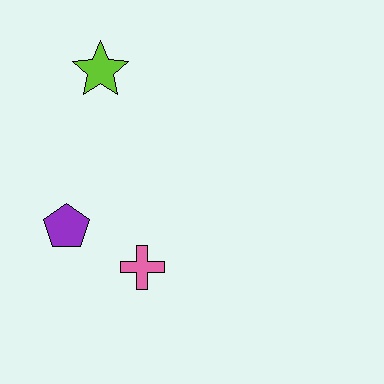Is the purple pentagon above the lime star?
No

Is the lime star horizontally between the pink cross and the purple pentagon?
Yes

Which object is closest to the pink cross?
The purple pentagon is closest to the pink cross.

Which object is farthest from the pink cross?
The lime star is farthest from the pink cross.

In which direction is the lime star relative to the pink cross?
The lime star is above the pink cross.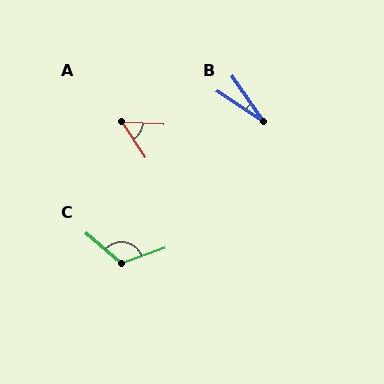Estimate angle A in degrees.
Approximately 53 degrees.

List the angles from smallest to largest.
B (21°), A (53°), C (119°).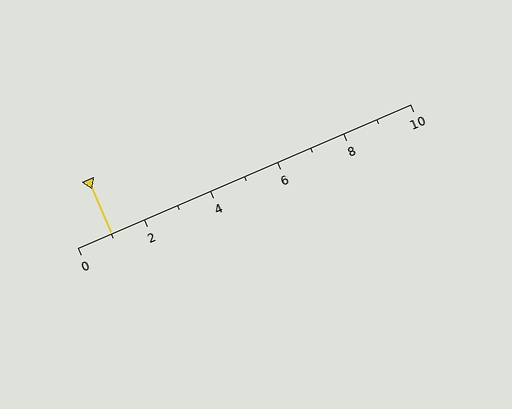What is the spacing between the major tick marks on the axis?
The major ticks are spaced 2 apart.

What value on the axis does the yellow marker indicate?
The marker indicates approximately 1.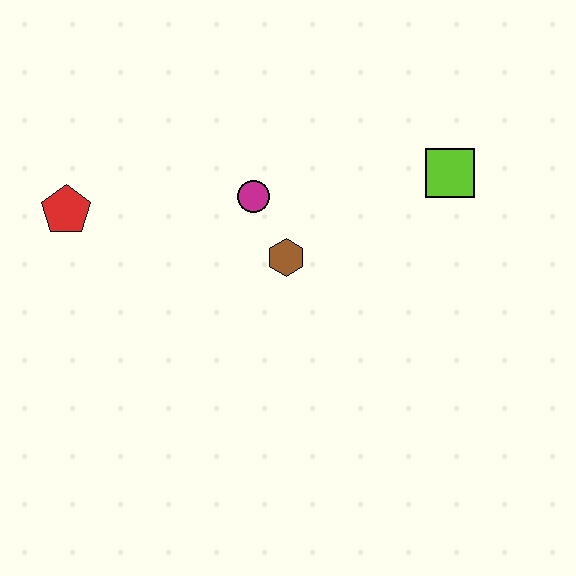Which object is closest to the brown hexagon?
The magenta circle is closest to the brown hexagon.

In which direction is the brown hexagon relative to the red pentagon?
The brown hexagon is to the right of the red pentagon.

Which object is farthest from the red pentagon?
The lime square is farthest from the red pentagon.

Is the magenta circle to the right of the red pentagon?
Yes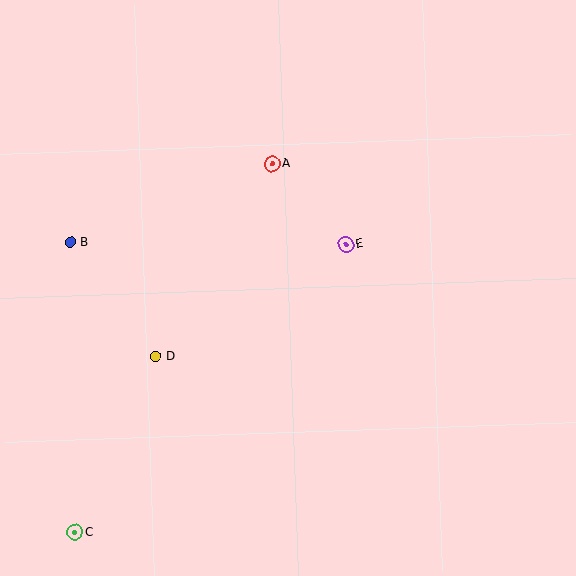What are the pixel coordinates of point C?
Point C is at (75, 533).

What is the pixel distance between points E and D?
The distance between E and D is 220 pixels.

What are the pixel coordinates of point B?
Point B is at (71, 242).